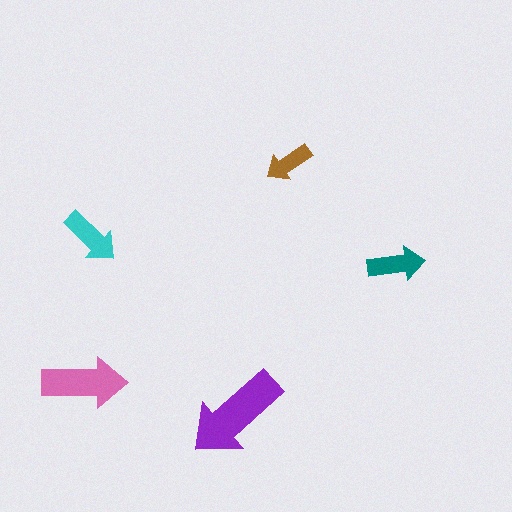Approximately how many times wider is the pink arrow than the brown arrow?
About 1.5 times wider.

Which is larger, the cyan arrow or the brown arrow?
The cyan one.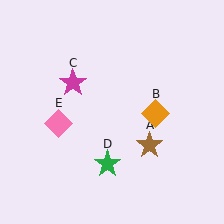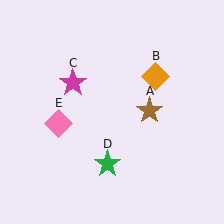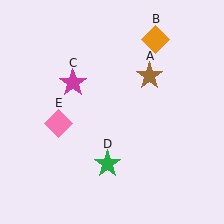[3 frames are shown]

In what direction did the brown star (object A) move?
The brown star (object A) moved up.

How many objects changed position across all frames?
2 objects changed position: brown star (object A), orange diamond (object B).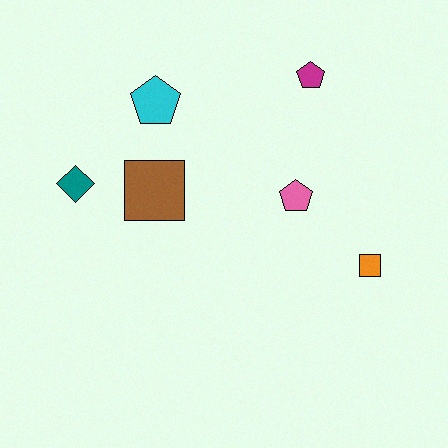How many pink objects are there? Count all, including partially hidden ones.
There is 1 pink object.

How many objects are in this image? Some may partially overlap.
There are 6 objects.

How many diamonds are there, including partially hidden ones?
There is 1 diamond.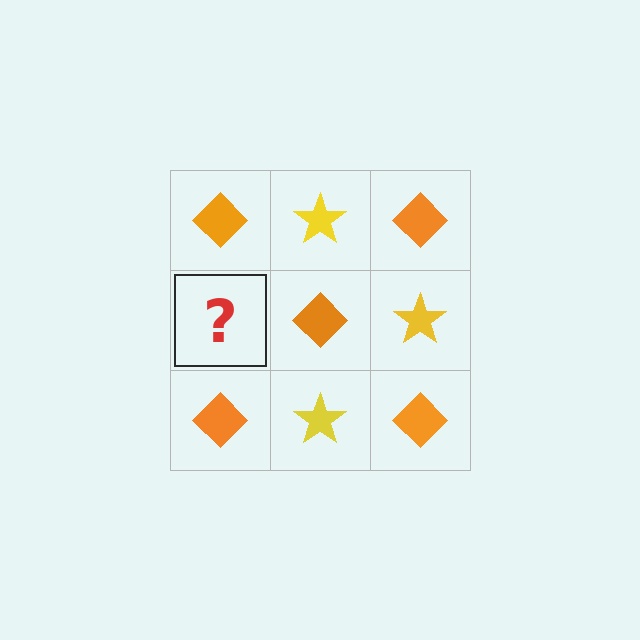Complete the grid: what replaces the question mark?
The question mark should be replaced with a yellow star.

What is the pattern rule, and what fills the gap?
The rule is that it alternates orange diamond and yellow star in a checkerboard pattern. The gap should be filled with a yellow star.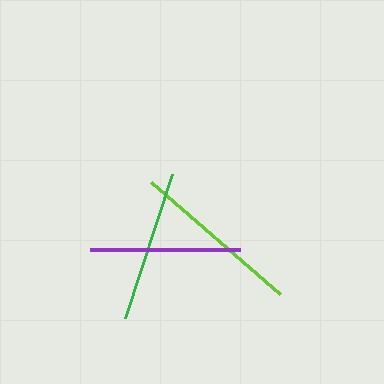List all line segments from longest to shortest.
From longest to shortest: lime, green, purple.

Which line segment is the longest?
The lime line is the longest at approximately 171 pixels.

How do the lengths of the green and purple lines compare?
The green and purple lines are approximately the same length.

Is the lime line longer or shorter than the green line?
The lime line is longer than the green line.